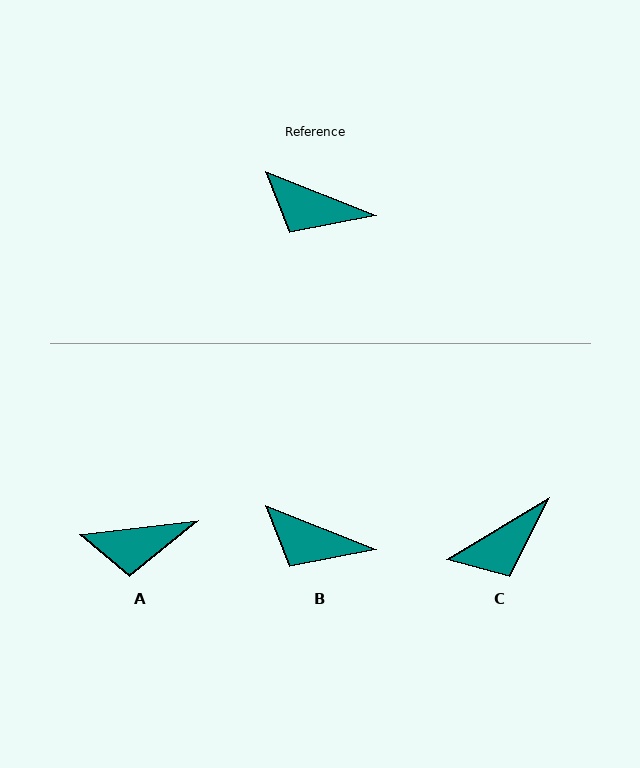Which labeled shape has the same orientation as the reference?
B.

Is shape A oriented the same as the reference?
No, it is off by about 28 degrees.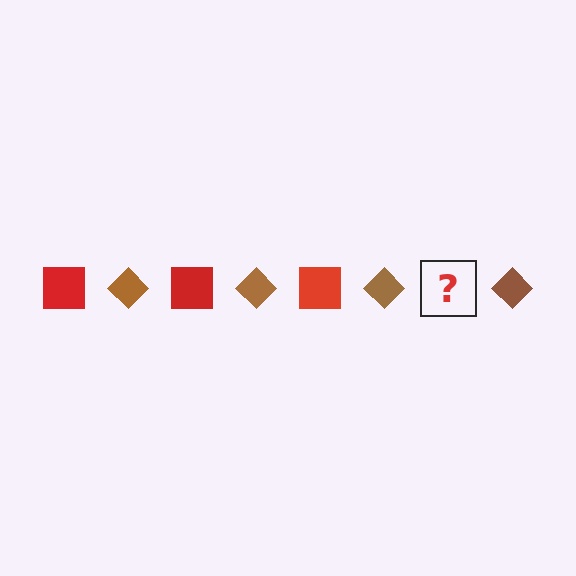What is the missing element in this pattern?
The missing element is a red square.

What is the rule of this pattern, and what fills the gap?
The rule is that the pattern alternates between red square and brown diamond. The gap should be filled with a red square.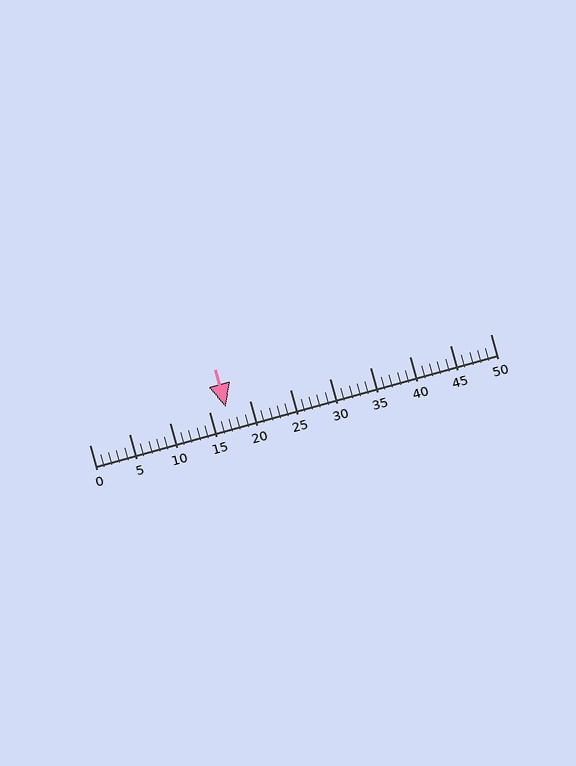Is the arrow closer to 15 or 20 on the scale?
The arrow is closer to 15.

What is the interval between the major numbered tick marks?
The major tick marks are spaced 5 units apart.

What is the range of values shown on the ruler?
The ruler shows values from 0 to 50.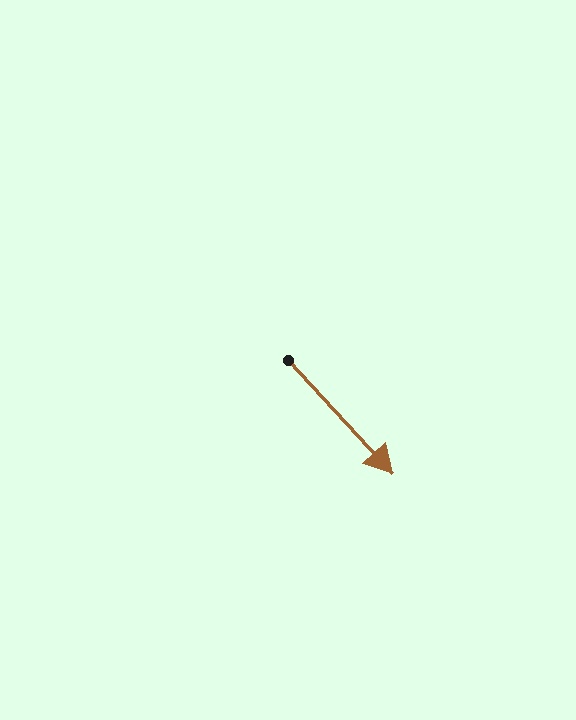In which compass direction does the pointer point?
Southeast.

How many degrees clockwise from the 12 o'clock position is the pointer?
Approximately 137 degrees.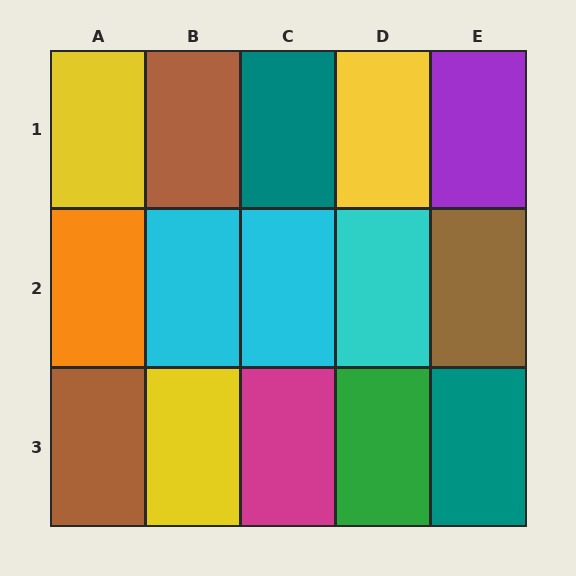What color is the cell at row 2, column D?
Cyan.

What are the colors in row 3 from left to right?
Brown, yellow, magenta, green, teal.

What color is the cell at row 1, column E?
Purple.